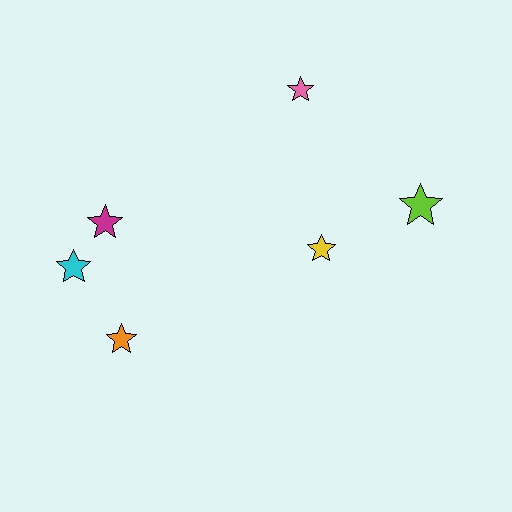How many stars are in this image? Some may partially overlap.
There are 6 stars.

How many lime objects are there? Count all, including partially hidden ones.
There is 1 lime object.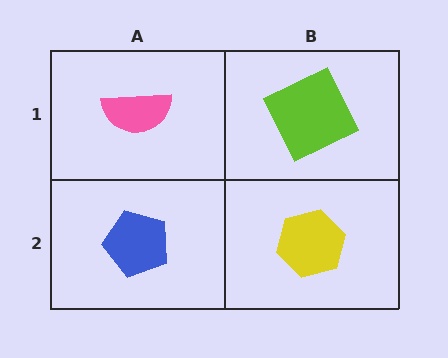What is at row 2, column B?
A yellow hexagon.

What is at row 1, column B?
A lime square.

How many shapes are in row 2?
2 shapes.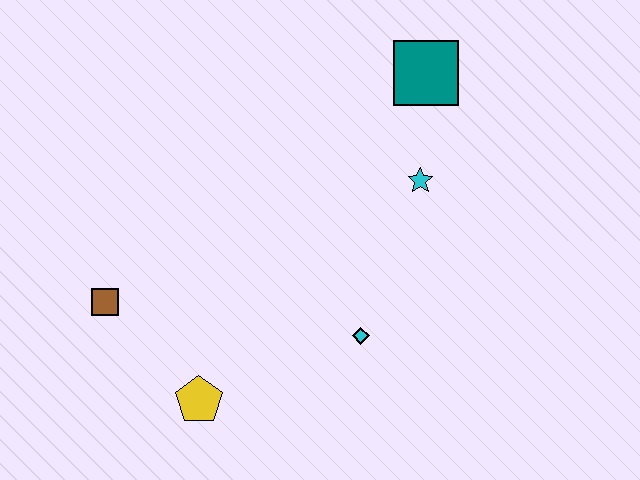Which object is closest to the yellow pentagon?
The brown square is closest to the yellow pentagon.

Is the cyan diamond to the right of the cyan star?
No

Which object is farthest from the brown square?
The teal square is farthest from the brown square.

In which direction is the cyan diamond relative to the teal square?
The cyan diamond is below the teal square.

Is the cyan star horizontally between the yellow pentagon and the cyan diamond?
No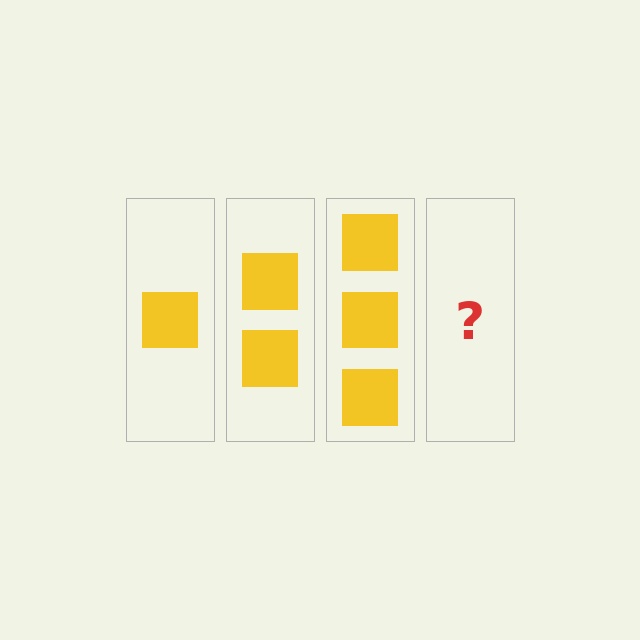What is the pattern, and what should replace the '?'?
The pattern is that each step adds one more square. The '?' should be 4 squares.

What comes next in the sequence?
The next element should be 4 squares.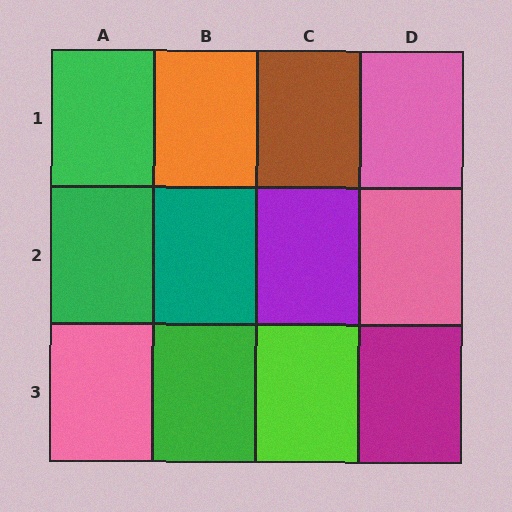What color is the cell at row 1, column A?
Green.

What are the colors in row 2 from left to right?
Green, teal, purple, pink.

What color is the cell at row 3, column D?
Magenta.